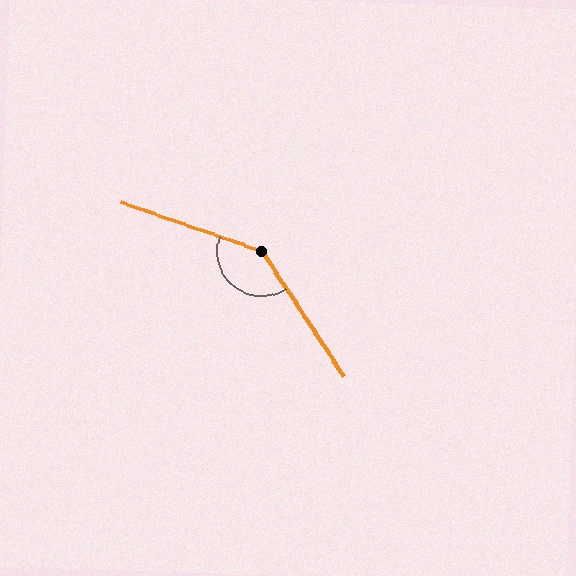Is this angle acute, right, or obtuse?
It is obtuse.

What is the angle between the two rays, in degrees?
Approximately 142 degrees.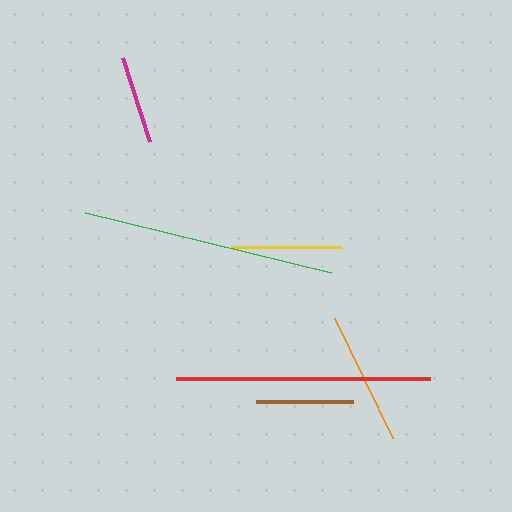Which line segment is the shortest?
The magenta line is the shortest at approximately 88 pixels.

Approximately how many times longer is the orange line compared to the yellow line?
The orange line is approximately 1.2 times the length of the yellow line.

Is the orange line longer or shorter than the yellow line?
The orange line is longer than the yellow line.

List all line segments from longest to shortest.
From longest to shortest: red, green, orange, yellow, brown, magenta.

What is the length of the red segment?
The red segment is approximately 254 pixels long.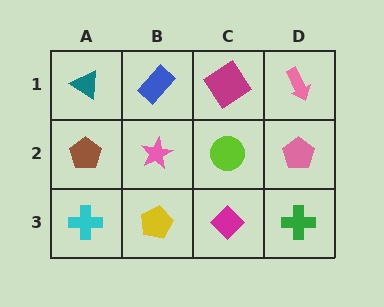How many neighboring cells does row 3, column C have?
3.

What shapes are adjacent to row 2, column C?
A magenta diamond (row 1, column C), a magenta diamond (row 3, column C), a pink star (row 2, column B), a pink pentagon (row 2, column D).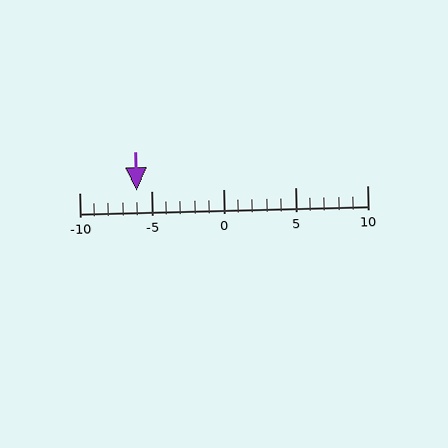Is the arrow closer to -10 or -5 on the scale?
The arrow is closer to -5.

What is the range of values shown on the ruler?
The ruler shows values from -10 to 10.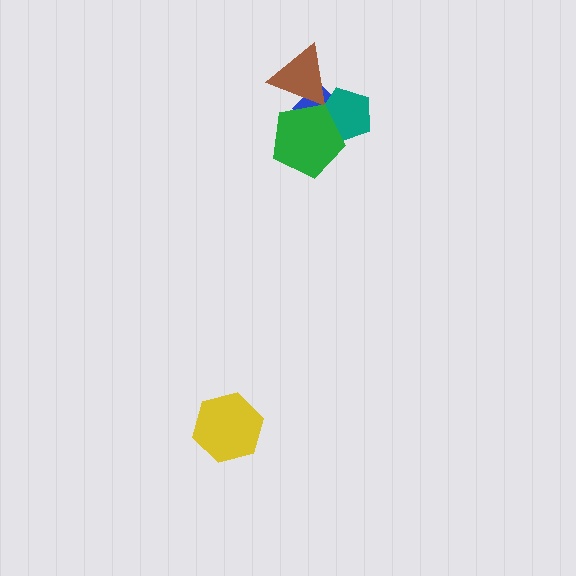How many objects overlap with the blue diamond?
3 objects overlap with the blue diamond.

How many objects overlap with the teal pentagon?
3 objects overlap with the teal pentagon.